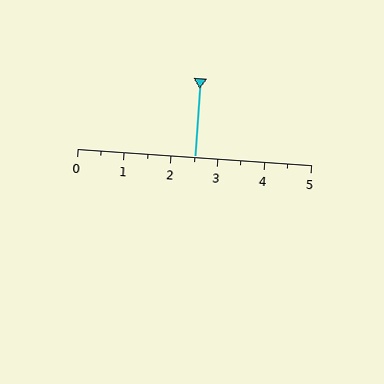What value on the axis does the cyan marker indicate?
The marker indicates approximately 2.5.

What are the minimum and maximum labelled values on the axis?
The axis runs from 0 to 5.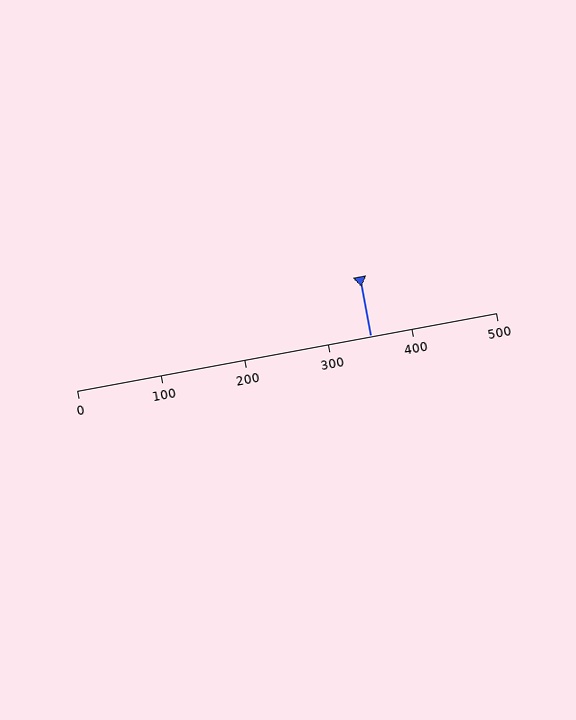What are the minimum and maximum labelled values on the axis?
The axis runs from 0 to 500.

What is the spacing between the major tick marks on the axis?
The major ticks are spaced 100 apart.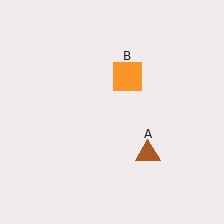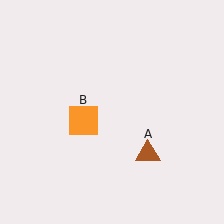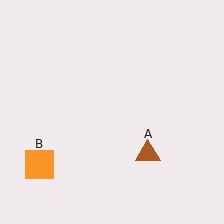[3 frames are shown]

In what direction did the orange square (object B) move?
The orange square (object B) moved down and to the left.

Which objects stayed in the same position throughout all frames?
Brown triangle (object A) remained stationary.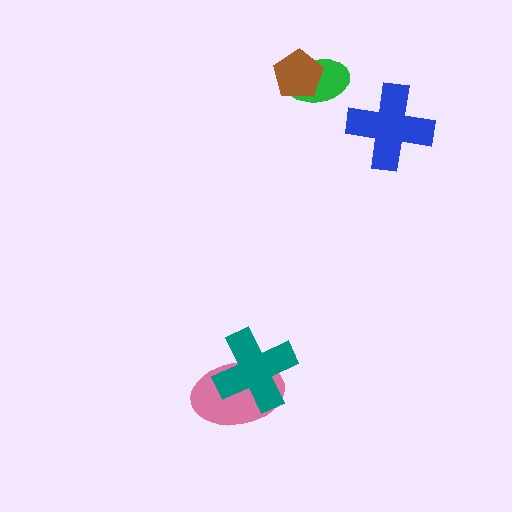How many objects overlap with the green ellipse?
1 object overlaps with the green ellipse.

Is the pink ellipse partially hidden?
Yes, it is partially covered by another shape.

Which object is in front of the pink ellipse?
The teal cross is in front of the pink ellipse.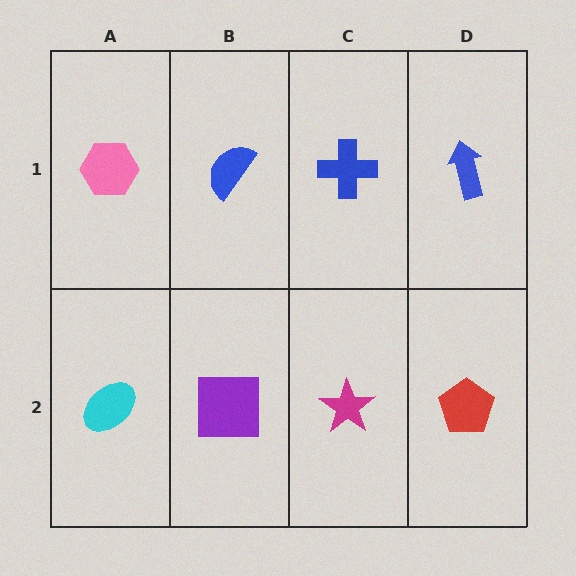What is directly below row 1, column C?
A magenta star.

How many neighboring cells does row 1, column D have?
2.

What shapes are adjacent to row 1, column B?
A purple square (row 2, column B), a pink hexagon (row 1, column A), a blue cross (row 1, column C).